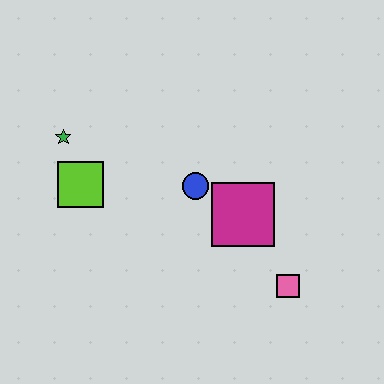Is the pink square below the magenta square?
Yes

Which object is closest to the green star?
The lime square is closest to the green star.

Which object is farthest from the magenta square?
The green star is farthest from the magenta square.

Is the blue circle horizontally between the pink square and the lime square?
Yes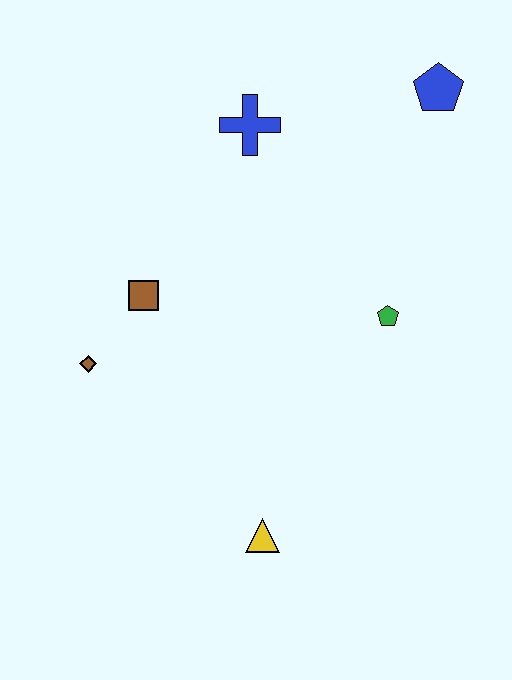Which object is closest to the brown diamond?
The brown square is closest to the brown diamond.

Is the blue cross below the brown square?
No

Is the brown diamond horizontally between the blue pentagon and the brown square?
No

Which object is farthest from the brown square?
The blue pentagon is farthest from the brown square.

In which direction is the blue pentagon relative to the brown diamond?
The blue pentagon is to the right of the brown diamond.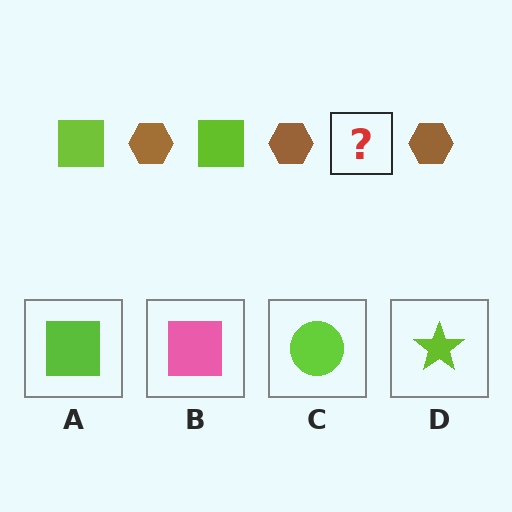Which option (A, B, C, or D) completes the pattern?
A.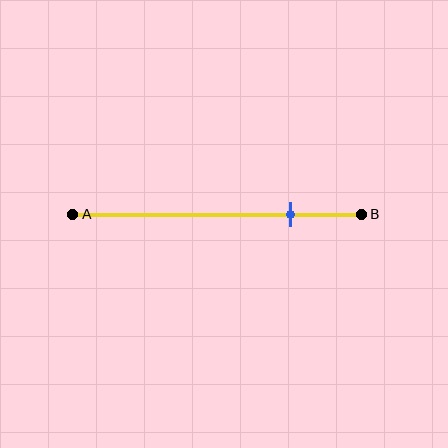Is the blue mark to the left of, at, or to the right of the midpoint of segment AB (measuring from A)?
The blue mark is to the right of the midpoint of segment AB.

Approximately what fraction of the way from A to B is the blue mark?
The blue mark is approximately 75% of the way from A to B.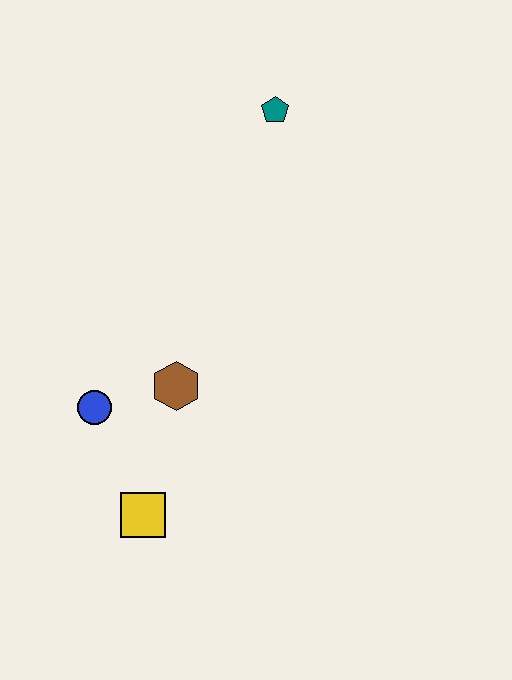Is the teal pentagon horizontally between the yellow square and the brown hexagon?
No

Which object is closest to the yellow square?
The blue circle is closest to the yellow square.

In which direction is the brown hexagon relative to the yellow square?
The brown hexagon is above the yellow square.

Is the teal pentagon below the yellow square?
No